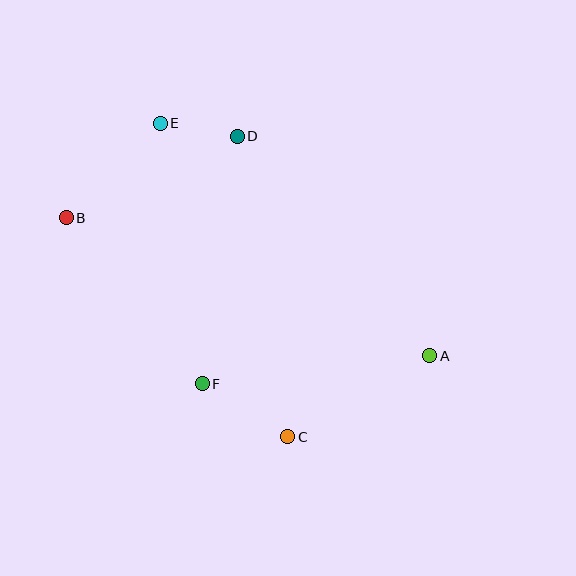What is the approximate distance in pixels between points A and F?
The distance between A and F is approximately 229 pixels.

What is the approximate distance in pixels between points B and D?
The distance between B and D is approximately 190 pixels.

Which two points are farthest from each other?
Points A and B are farthest from each other.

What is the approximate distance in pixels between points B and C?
The distance between B and C is approximately 312 pixels.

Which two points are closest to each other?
Points D and E are closest to each other.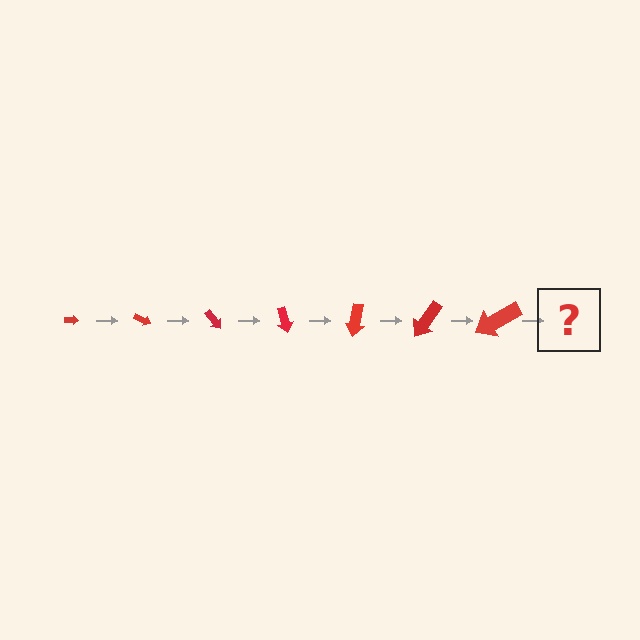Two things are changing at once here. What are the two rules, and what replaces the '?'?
The two rules are that the arrow grows larger each step and it rotates 25 degrees each step. The '?' should be an arrow, larger than the previous one and rotated 175 degrees from the start.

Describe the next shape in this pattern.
It should be an arrow, larger than the previous one and rotated 175 degrees from the start.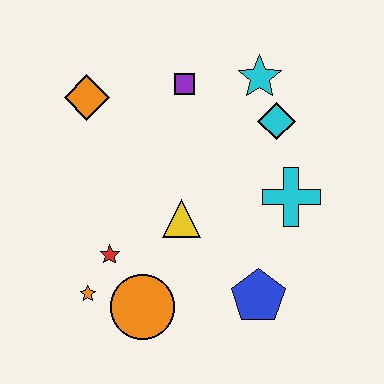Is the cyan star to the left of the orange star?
No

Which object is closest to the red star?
The orange star is closest to the red star.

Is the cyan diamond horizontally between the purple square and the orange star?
No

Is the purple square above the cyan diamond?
Yes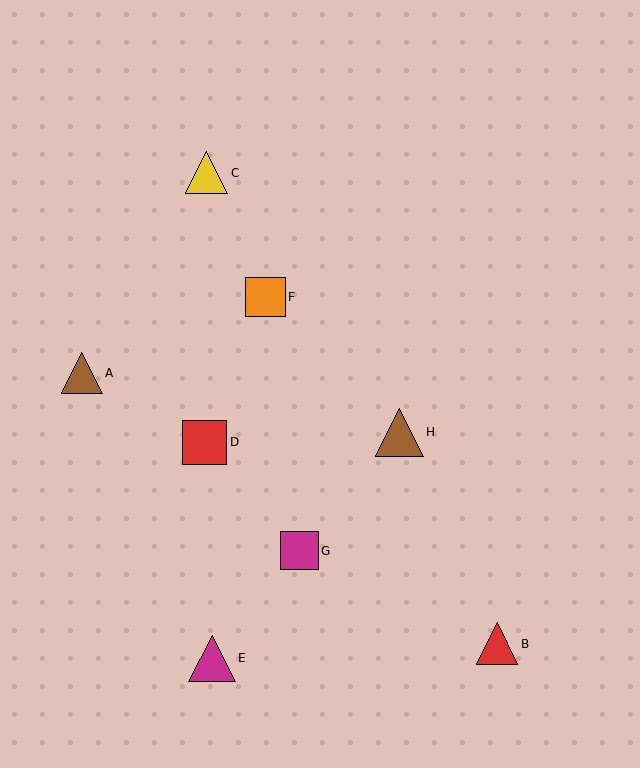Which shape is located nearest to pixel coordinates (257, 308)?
The orange square (labeled F) at (265, 297) is nearest to that location.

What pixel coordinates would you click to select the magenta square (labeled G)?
Click at (299, 551) to select the magenta square G.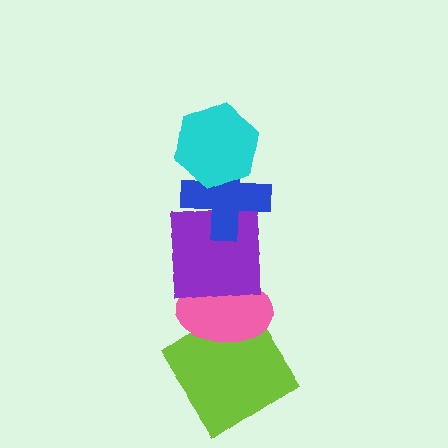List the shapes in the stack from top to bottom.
From top to bottom: the cyan hexagon, the blue cross, the purple square, the pink ellipse, the lime diamond.